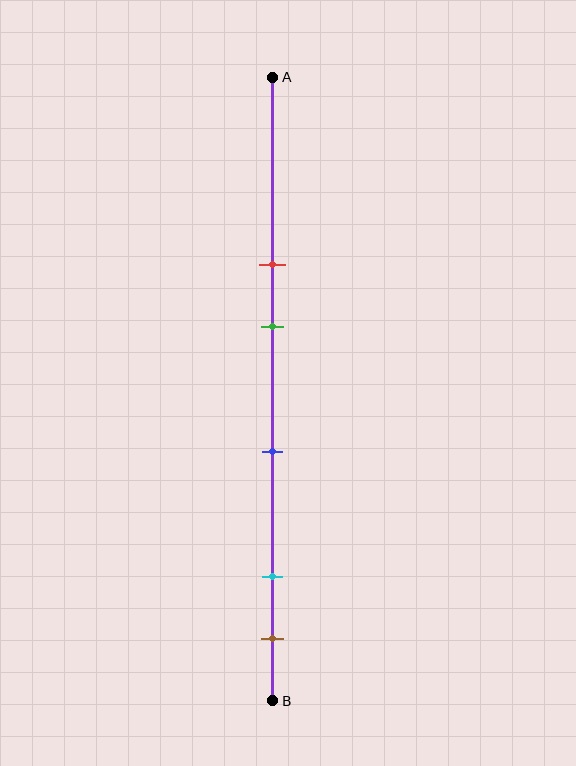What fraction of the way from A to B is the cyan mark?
The cyan mark is approximately 80% (0.8) of the way from A to B.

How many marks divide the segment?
There are 5 marks dividing the segment.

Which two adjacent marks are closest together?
The cyan and brown marks are the closest adjacent pair.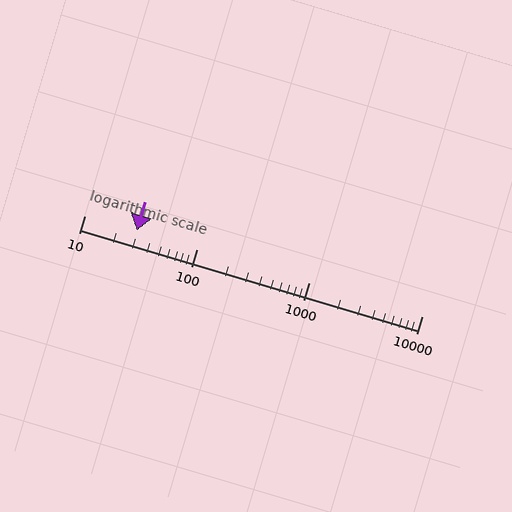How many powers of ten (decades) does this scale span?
The scale spans 3 decades, from 10 to 10000.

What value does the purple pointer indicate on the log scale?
The pointer indicates approximately 29.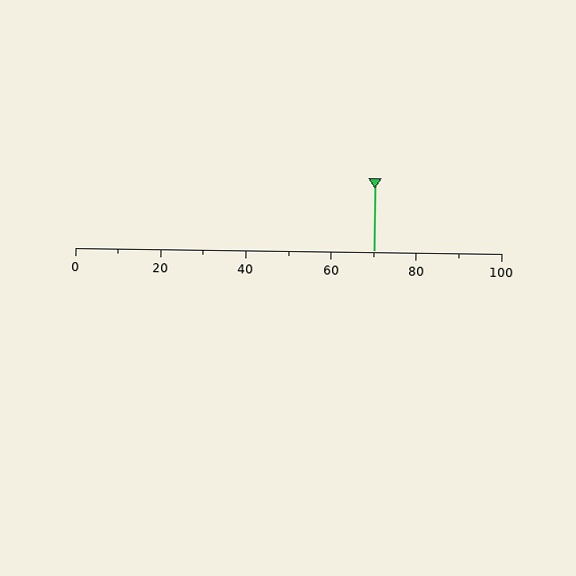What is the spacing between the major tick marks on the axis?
The major ticks are spaced 20 apart.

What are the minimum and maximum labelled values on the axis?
The axis runs from 0 to 100.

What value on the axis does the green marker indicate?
The marker indicates approximately 70.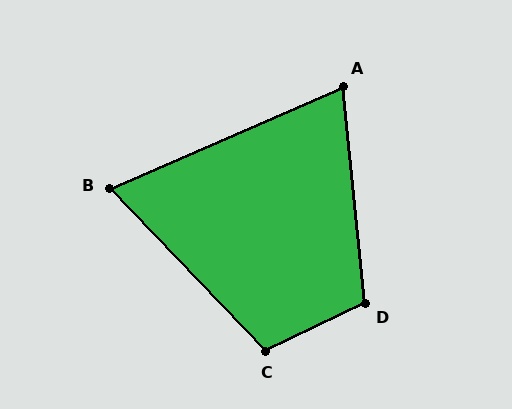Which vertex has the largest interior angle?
D, at approximately 110 degrees.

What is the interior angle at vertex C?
Approximately 108 degrees (obtuse).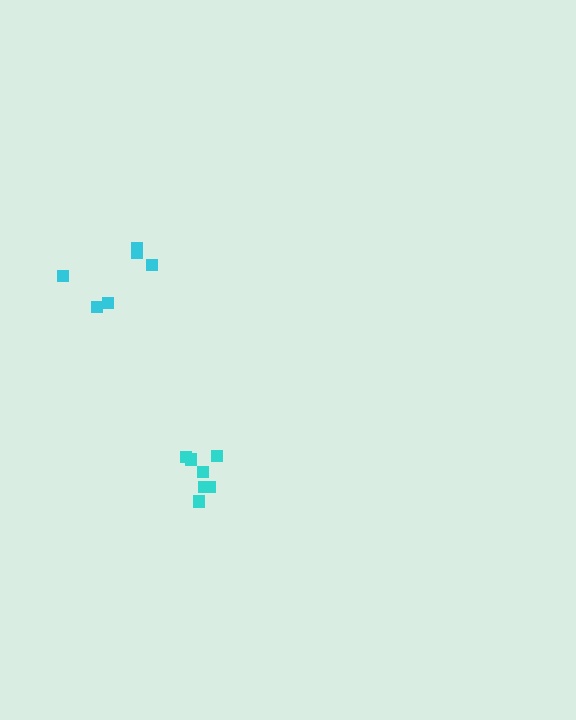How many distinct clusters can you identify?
There are 2 distinct clusters.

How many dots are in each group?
Group 1: 6 dots, Group 2: 7 dots (13 total).